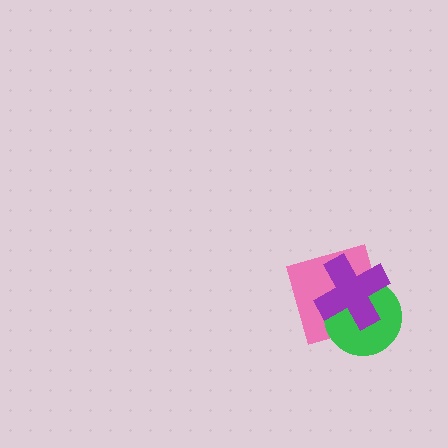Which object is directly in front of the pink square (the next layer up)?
The green circle is directly in front of the pink square.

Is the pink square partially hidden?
Yes, it is partially covered by another shape.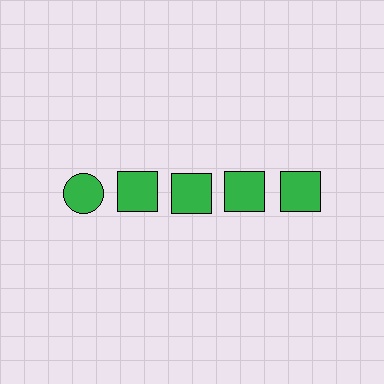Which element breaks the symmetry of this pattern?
The green circle in the top row, leftmost column breaks the symmetry. All other shapes are green squares.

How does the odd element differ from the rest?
It has a different shape: circle instead of square.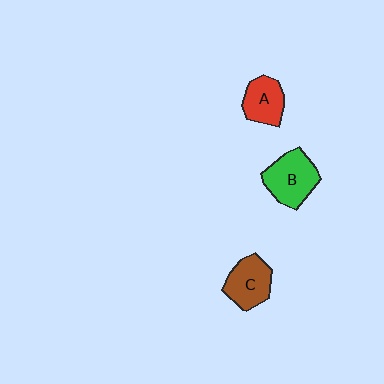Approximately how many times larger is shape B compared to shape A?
Approximately 1.4 times.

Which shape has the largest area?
Shape B (green).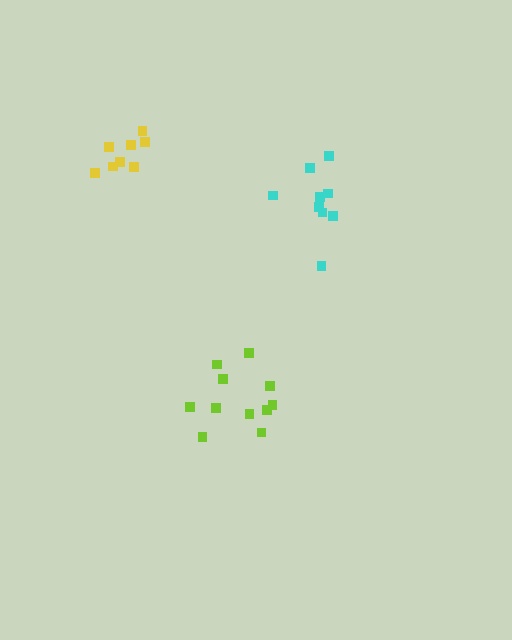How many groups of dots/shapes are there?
There are 3 groups.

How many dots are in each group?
Group 1: 9 dots, Group 2: 8 dots, Group 3: 11 dots (28 total).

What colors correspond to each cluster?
The clusters are colored: cyan, yellow, lime.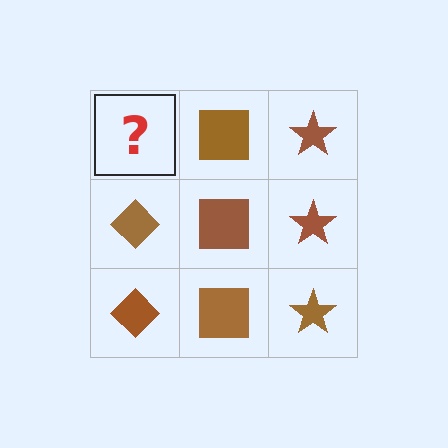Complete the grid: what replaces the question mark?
The question mark should be replaced with a brown diamond.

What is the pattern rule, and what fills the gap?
The rule is that each column has a consistent shape. The gap should be filled with a brown diamond.